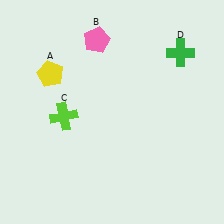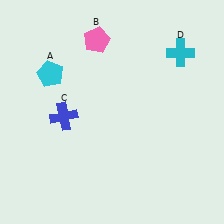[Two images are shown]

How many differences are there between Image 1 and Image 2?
There are 3 differences between the two images.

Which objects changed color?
A changed from yellow to cyan. C changed from lime to blue. D changed from green to cyan.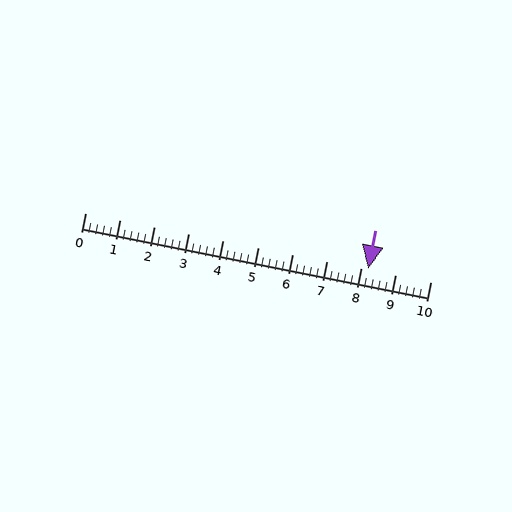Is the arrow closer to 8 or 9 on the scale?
The arrow is closer to 8.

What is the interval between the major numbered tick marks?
The major tick marks are spaced 1 units apart.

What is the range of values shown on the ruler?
The ruler shows values from 0 to 10.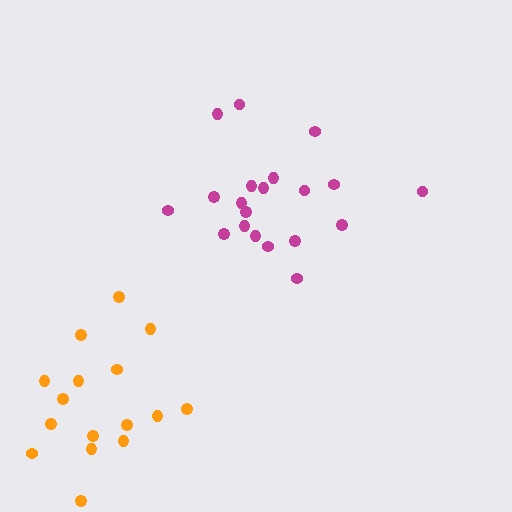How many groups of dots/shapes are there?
There are 2 groups.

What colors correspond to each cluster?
The clusters are colored: orange, magenta.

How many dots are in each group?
Group 1: 16 dots, Group 2: 20 dots (36 total).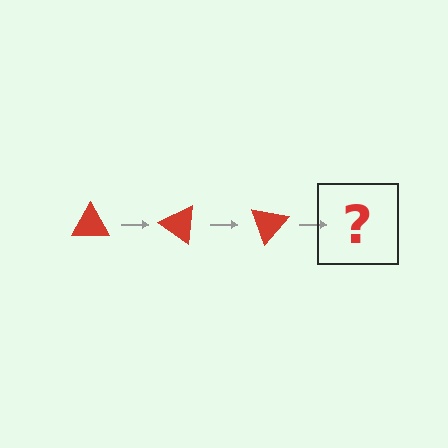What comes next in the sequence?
The next element should be a red triangle rotated 105 degrees.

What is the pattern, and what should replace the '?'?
The pattern is that the triangle rotates 35 degrees each step. The '?' should be a red triangle rotated 105 degrees.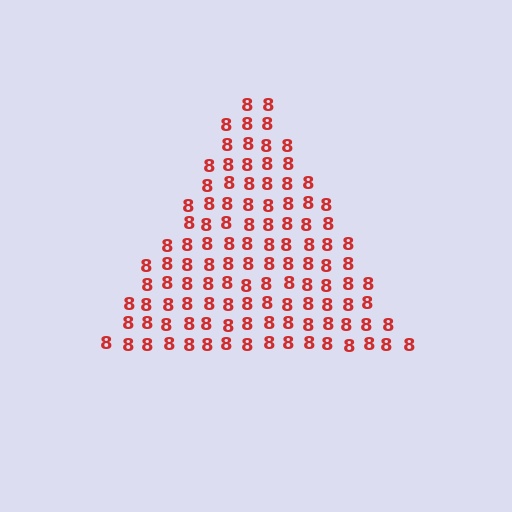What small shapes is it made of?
It is made of small digit 8's.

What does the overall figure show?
The overall figure shows a triangle.